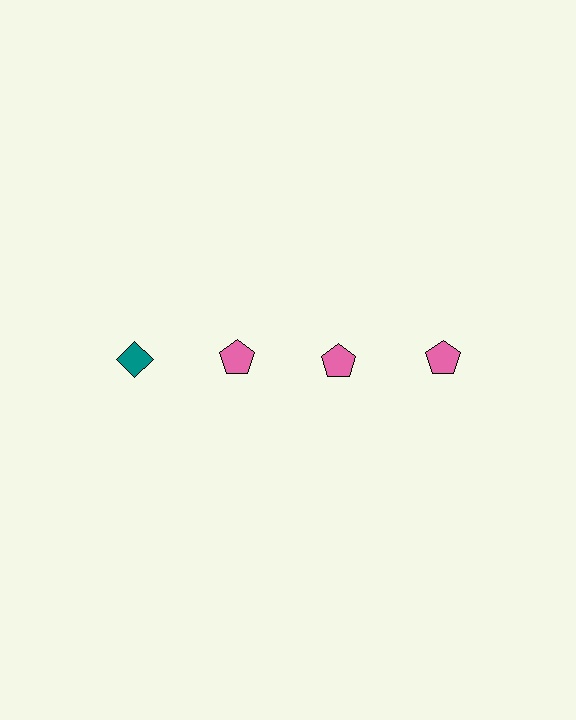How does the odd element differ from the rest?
It differs in both color (teal instead of pink) and shape (diamond instead of pentagon).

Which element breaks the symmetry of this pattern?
The teal diamond in the top row, leftmost column breaks the symmetry. All other shapes are pink pentagons.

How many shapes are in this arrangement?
There are 4 shapes arranged in a grid pattern.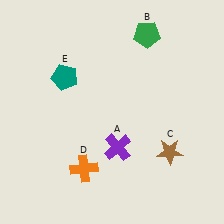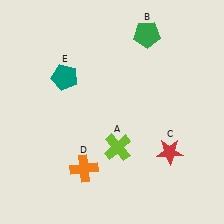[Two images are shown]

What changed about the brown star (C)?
In Image 1, C is brown. In Image 2, it changed to red.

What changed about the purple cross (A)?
In Image 1, A is purple. In Image 2, it changed to lime.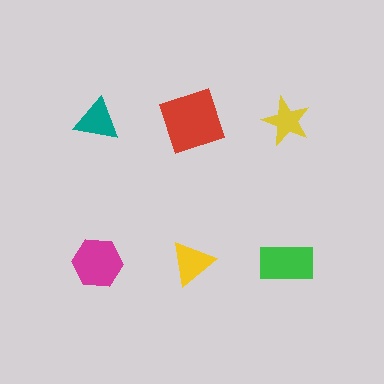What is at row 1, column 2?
A red square.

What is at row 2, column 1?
A magenta hexagon.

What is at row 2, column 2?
A yellow triangle.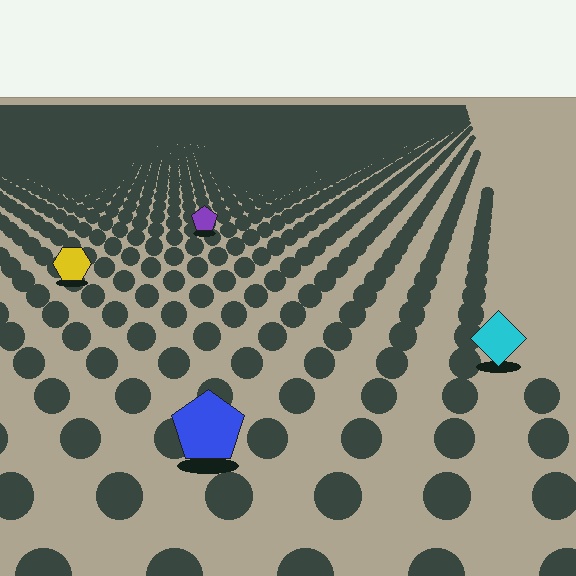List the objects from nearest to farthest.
From nearest to farthest: the blue pentagon, the cyan diamond, the yellow hexagon, the purple pentagon.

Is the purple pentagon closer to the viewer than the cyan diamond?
No. The cyan diamond is closer — you can tell from the texture gradient: the ground texture is coarser near it.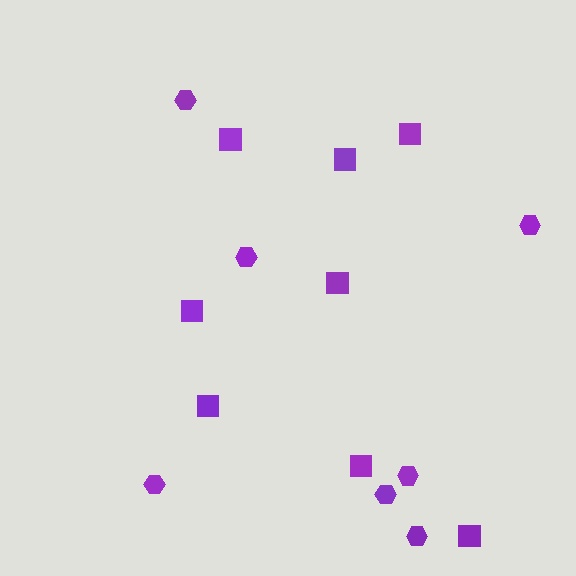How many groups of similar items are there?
There are 2 groups: one group of hexagons (7) and one group of squares (8).